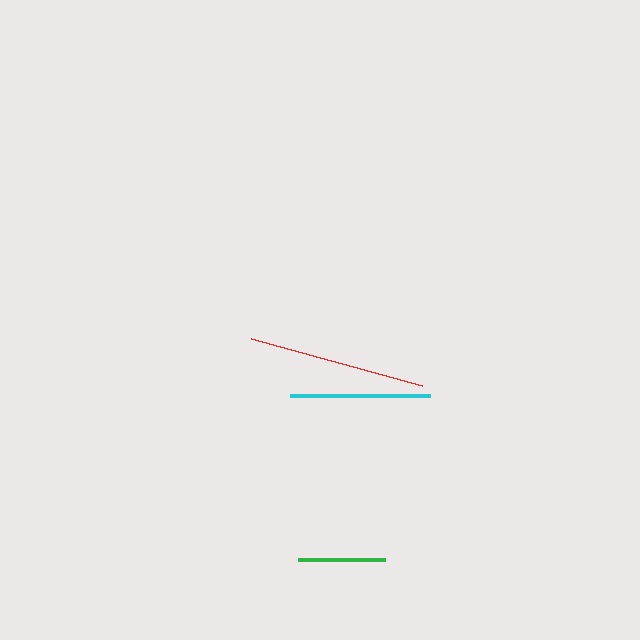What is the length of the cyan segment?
The cyan segment is approximately 140 pixels long.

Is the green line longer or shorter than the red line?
The red line is longer than the green line.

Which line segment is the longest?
The red line is the longest at approximately 178 pixels.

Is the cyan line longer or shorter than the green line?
The cyan line is longer than the green line.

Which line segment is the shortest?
The green line is the shortest at approximately 87 pixels.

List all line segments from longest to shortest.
From longest to shortest: red, cyan, green.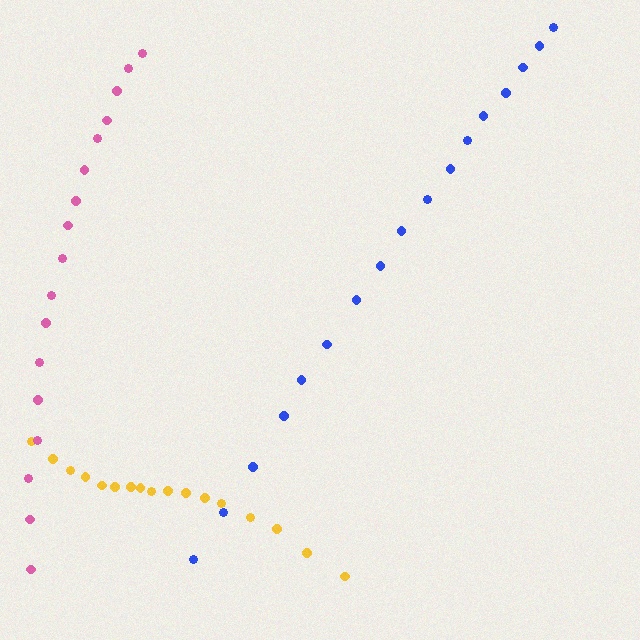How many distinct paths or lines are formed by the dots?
There are 3 distinct paths.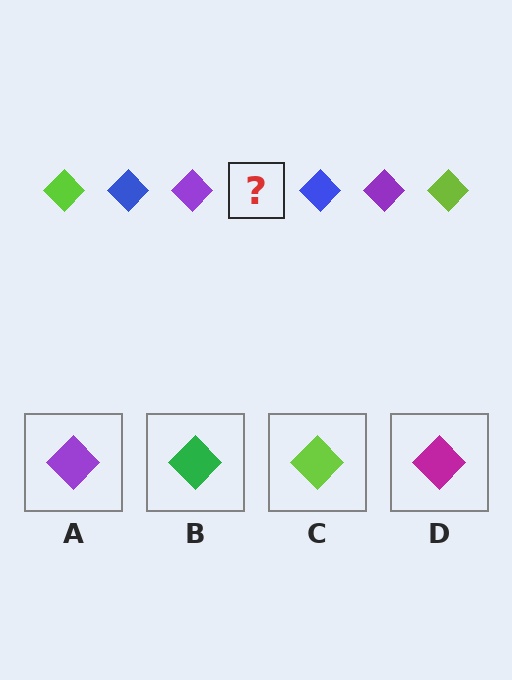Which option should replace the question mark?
Option C.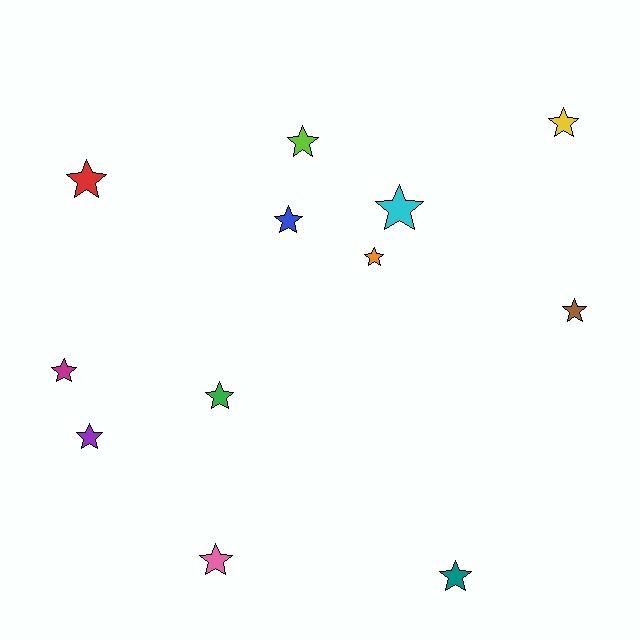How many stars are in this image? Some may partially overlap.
There are 12 stars.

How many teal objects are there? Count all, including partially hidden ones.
There is 1 teal object.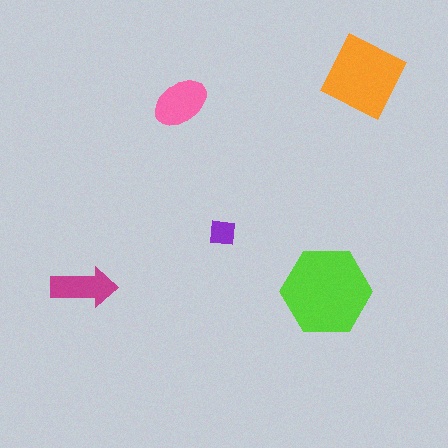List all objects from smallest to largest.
The purple square, the magenta arrow, the pink ellipse, the orange square, the lime hexagon.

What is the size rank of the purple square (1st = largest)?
5th.